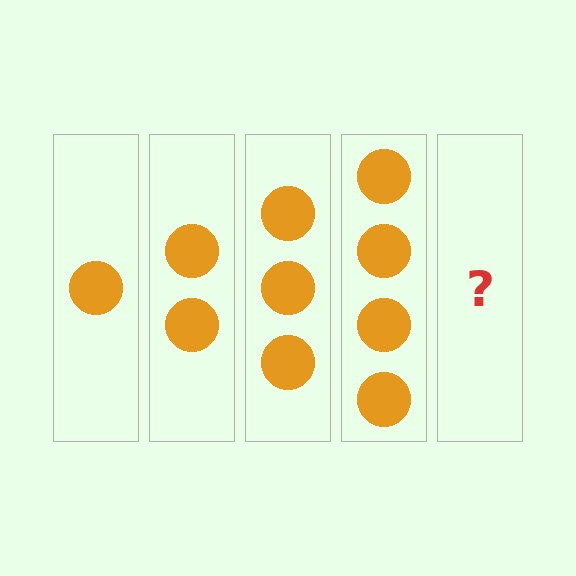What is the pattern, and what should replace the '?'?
The pattern is that each step adds one more circle. The '?' should be 5 circles.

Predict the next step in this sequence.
The next step is 5 circles.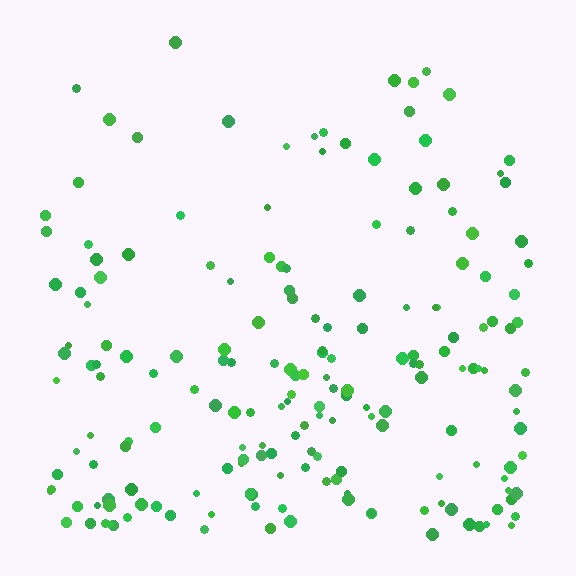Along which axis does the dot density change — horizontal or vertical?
Vertical.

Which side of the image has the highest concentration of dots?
The bottom.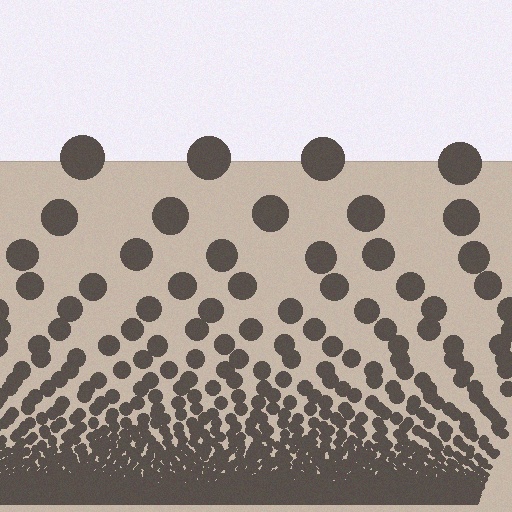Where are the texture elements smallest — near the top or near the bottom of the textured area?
Near the bottom.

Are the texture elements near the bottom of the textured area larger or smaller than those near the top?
Smaller. The gradient is inverted — elements near the bottom are smaller and denser.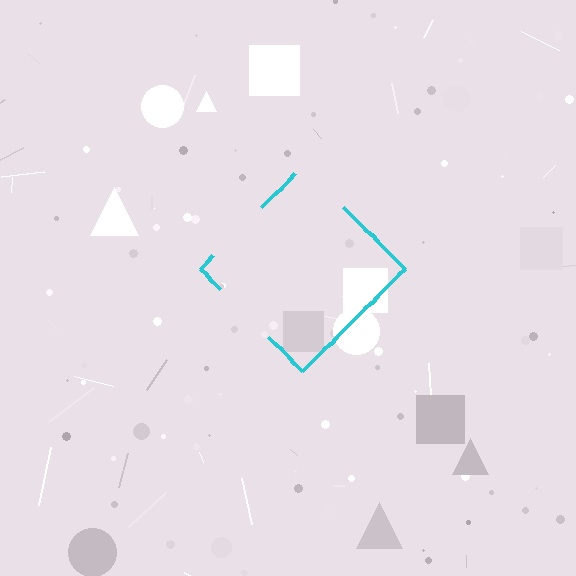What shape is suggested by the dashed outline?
The dashed outline suggests a diamond.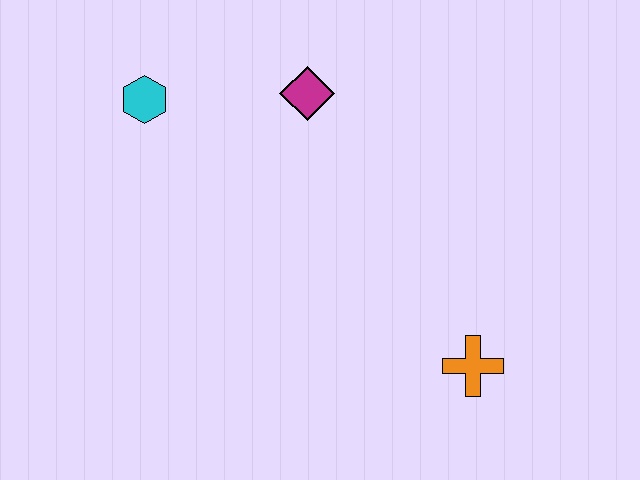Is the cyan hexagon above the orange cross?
Yes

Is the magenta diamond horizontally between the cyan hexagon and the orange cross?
Yes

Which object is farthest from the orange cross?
The cyan hexagon is farthest from the orange cross.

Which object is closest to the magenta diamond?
The cyan hexagon is closest to the magenta diamond.